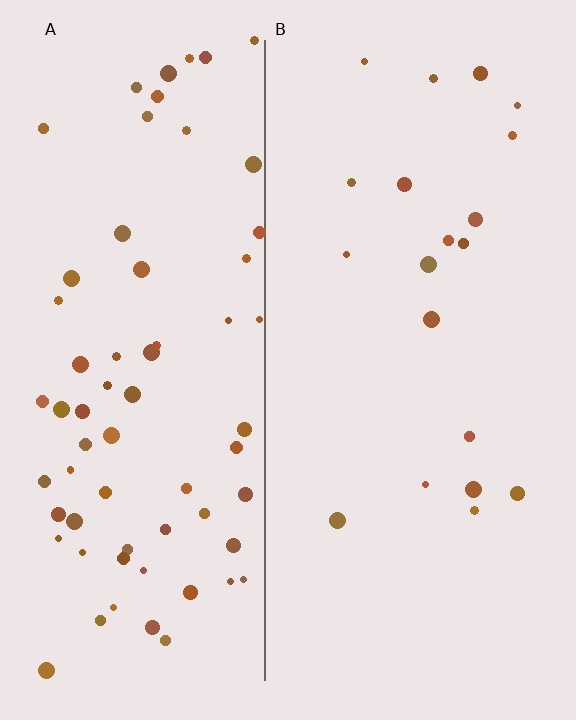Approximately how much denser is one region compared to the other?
Approximately 3.6× — region A over region B.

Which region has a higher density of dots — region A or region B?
A (the left).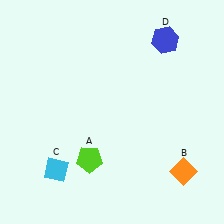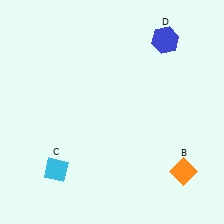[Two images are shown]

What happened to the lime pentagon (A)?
The lime pentagon (A) was removed in Image 2. It was in the bottom-left area of Image 1.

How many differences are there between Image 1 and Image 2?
There is 1 difference between the two images.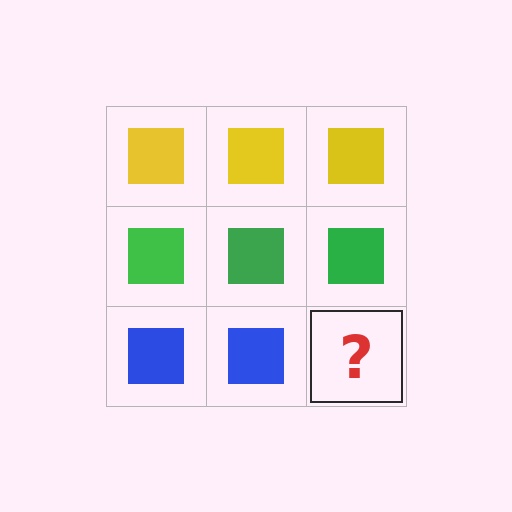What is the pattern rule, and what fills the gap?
The rule is that each row has a consistent color. The gap should be filled with a blue square.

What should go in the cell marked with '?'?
The missing cell should contain a blue square.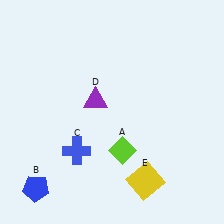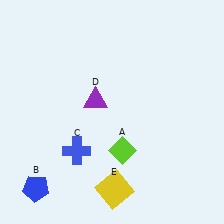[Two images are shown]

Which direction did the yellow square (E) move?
The yellow square (E) moved left.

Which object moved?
The yellow square (E) moved left.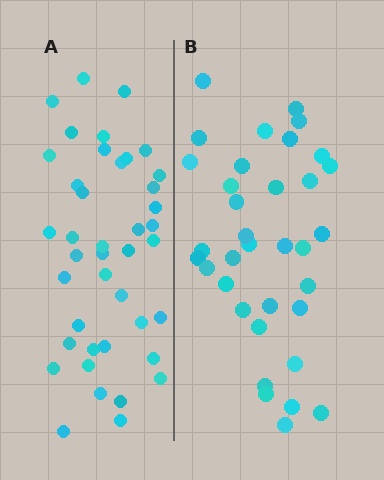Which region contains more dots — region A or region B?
Region A (the left region) has more dots.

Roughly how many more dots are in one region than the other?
Region A has about 6 more dots than region B.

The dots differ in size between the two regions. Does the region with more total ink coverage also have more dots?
No. Region B has more total ink coverage because its dots are larger, but region A actually contains more individual dots. Total area can be misleading — the number of items is what matters here.